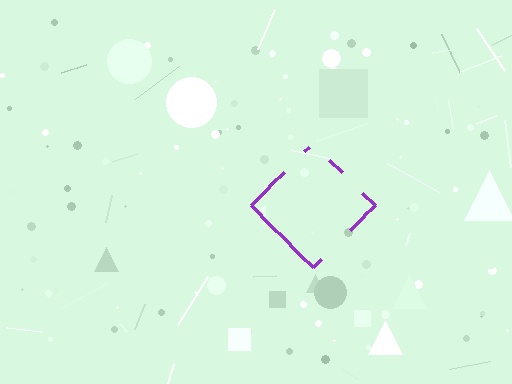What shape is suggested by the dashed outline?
The dashed outline suggests a diamond.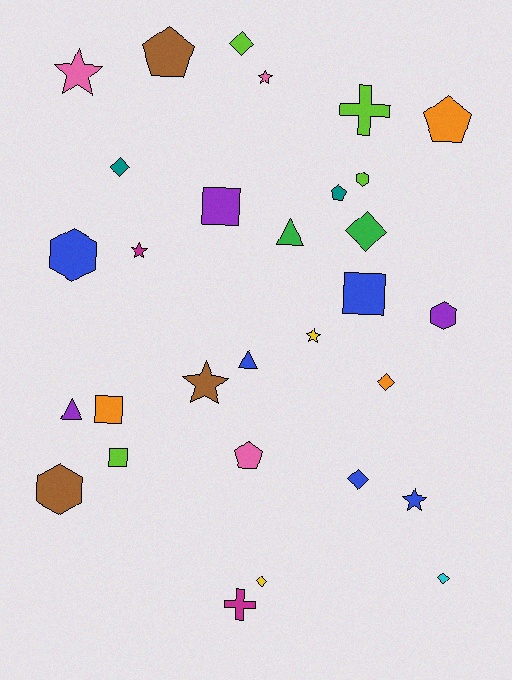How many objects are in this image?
There are 30 objects.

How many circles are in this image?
There are no circles.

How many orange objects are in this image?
There are 3 orange objects.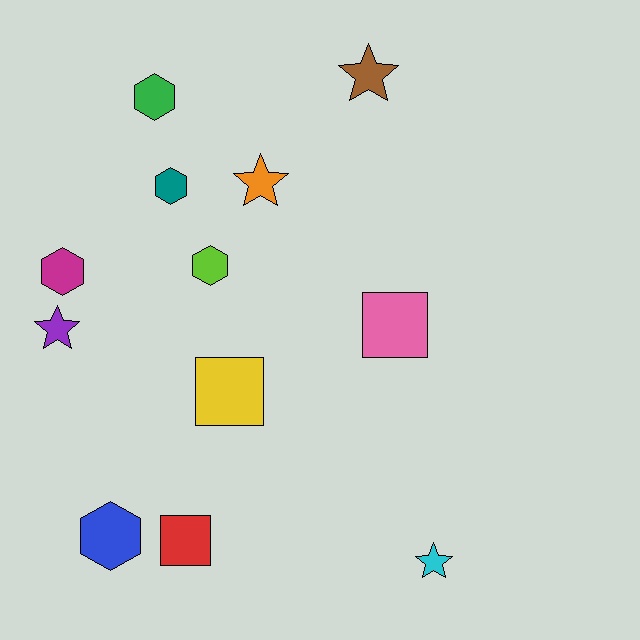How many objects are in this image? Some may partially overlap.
There are 12 objects.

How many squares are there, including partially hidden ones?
There are 3 squares.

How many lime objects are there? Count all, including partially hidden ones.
There is 1 lime object.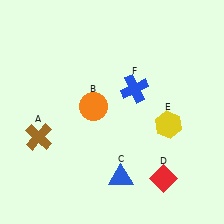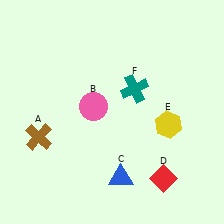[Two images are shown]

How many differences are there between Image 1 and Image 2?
There are 2 differences between the two images.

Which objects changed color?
B changed from orange to pink. F changed from blue to teal.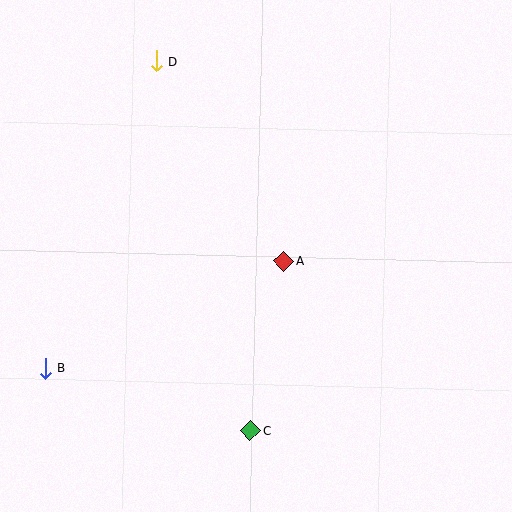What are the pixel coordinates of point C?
Point C is at (251, 431).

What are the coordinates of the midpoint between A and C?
The midpoint between A and C is at (267, 346).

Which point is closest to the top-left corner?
Point D is closest to the top-left corner.